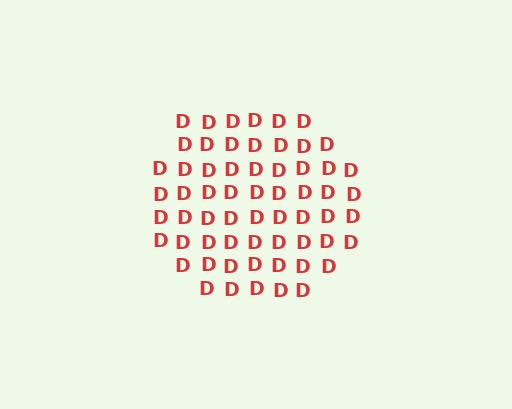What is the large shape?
The large shape is a hexagon.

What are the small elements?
The small elements are letter D's.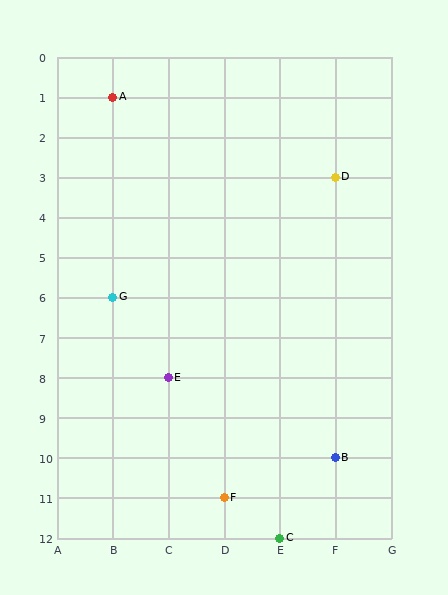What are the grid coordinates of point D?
Point D is at grid coordinates (F, 3).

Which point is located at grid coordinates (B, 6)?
Point G is at (B, 6).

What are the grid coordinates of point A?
Point A is at grid coordinates (B, 1).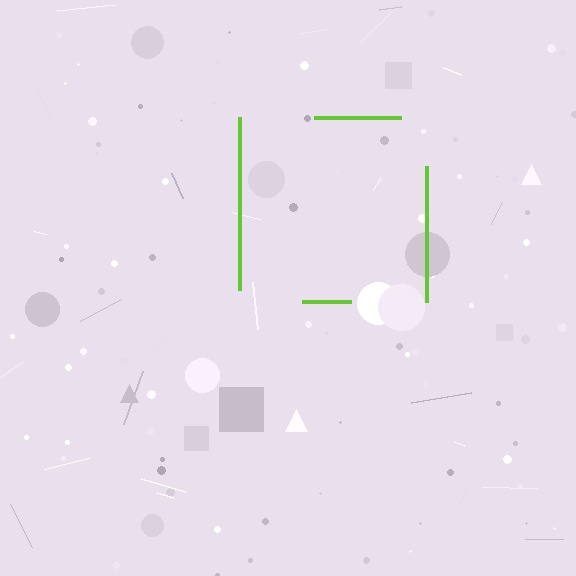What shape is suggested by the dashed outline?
The dashed outline suggests a square.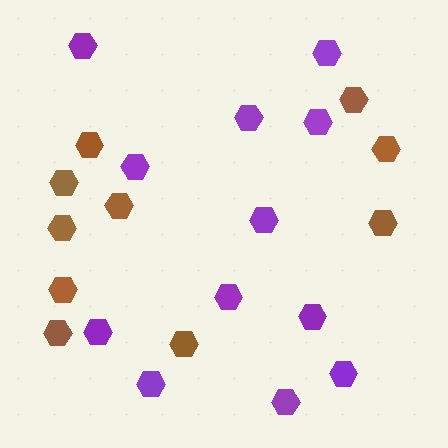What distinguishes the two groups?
There are 2 groups: one group of purple hexagons (12) and one group of brown hexagons (10).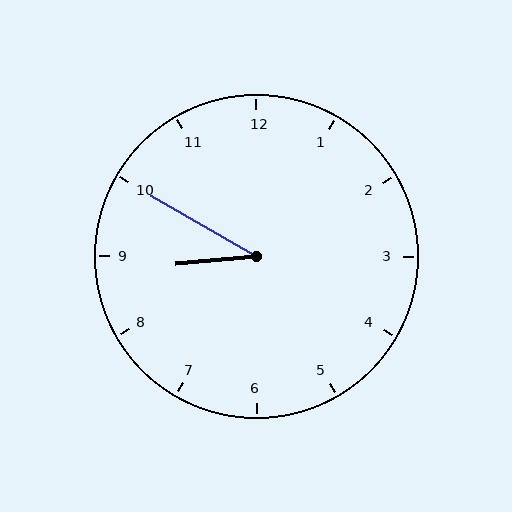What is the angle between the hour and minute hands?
Approximately 35 degrees.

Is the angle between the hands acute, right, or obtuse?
It is acute.